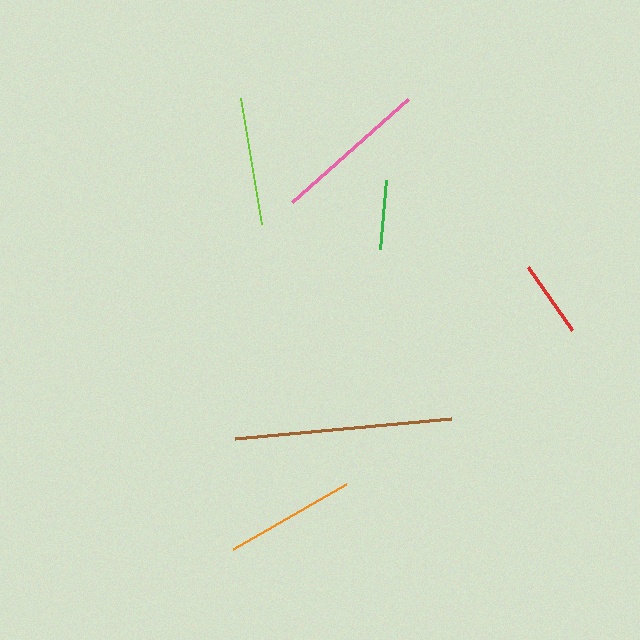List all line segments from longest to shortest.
From longest to shortest: brown, pink, orange, lime, red, green.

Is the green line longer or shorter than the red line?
The red line is longer than the green line.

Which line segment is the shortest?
The green line is the shortest at approximately 69 pixels.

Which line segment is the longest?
The brown line is the longest at approximately 217 pixels.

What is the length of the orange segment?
The orange segment is approximately 131 pixels long.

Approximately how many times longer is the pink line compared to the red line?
The pink line is approximately 2.0 times the length of the red line.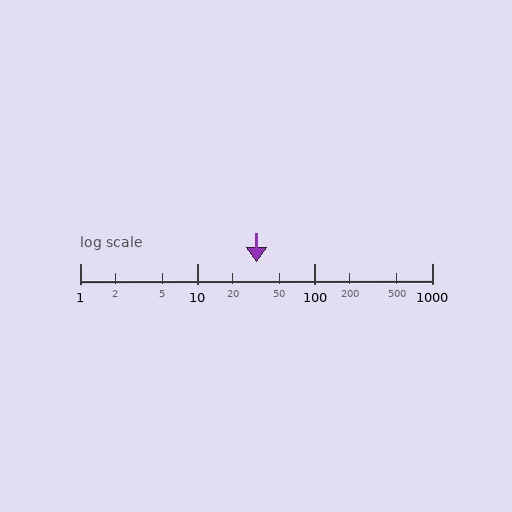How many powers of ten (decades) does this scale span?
The scale spans 3 decades, from 1 to 1000.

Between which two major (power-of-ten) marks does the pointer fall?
The pointer is between 10 and 100.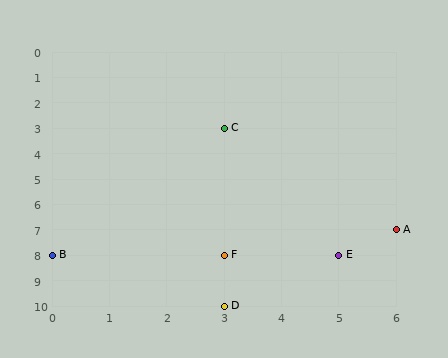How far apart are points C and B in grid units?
Points C and B are 3 columns and 5 rows apart (about 5.8 grid units diagonally).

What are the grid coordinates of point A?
Point A is at grid coordinates (6, 7).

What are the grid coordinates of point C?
Point C is at grid coordinates (3, 3).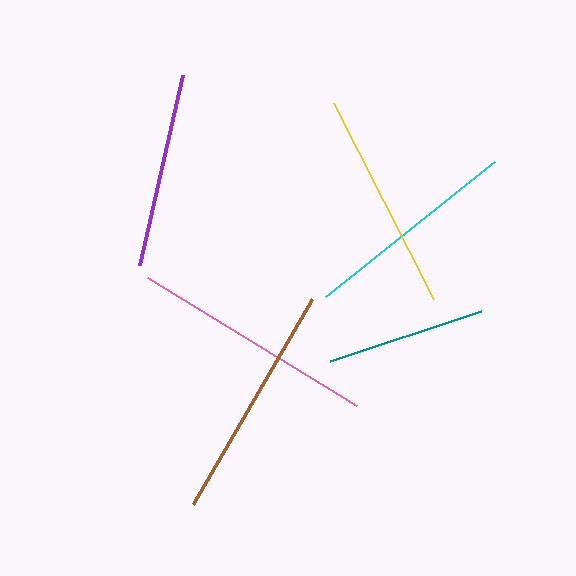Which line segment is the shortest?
The teal line is the shortest at approximately 159 pixels.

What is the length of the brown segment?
The brown segment is approximately 237 pixels long.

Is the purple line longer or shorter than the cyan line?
The cyan line is longer than the purple line.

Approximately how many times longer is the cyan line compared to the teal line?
The cyan line is approximately 1.4 times the length of the teal line.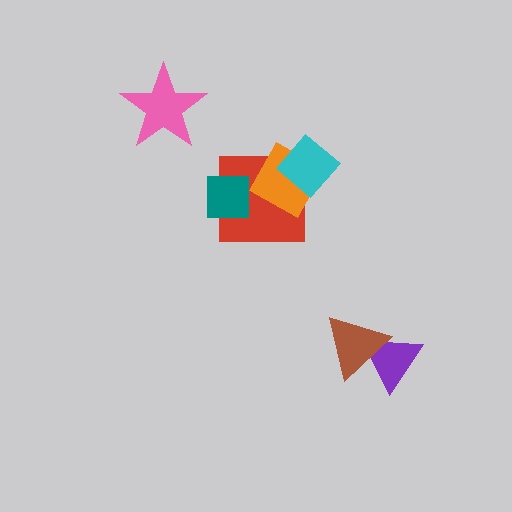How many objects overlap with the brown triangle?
1 object overlaps with the brown triangle.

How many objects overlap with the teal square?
1 object overlaps with the teal square.